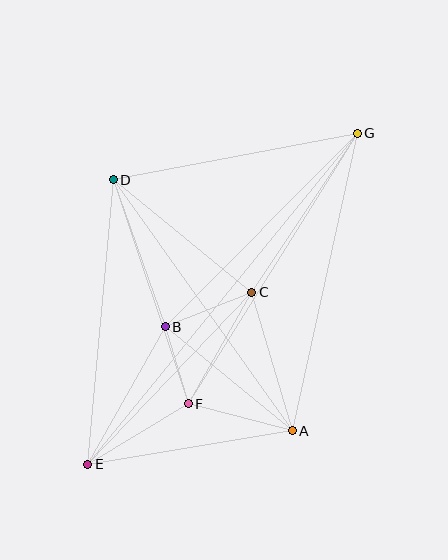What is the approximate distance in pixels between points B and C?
The distance between B and C is approximately 93 pixels.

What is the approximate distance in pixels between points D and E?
The distance between D and E is approximately 286 pixels.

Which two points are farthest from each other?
Points E and G are farthest from each other.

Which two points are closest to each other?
Points B and F are closest to each other.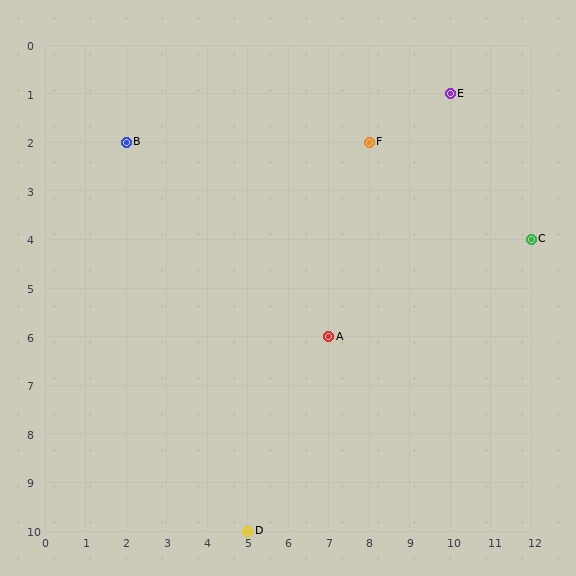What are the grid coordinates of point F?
Point F is at grid coordinates (8, 2).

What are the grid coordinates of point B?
Point B is at grid coordinates (2, 2).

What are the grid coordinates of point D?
Point D is at grid coordinates (5, 10).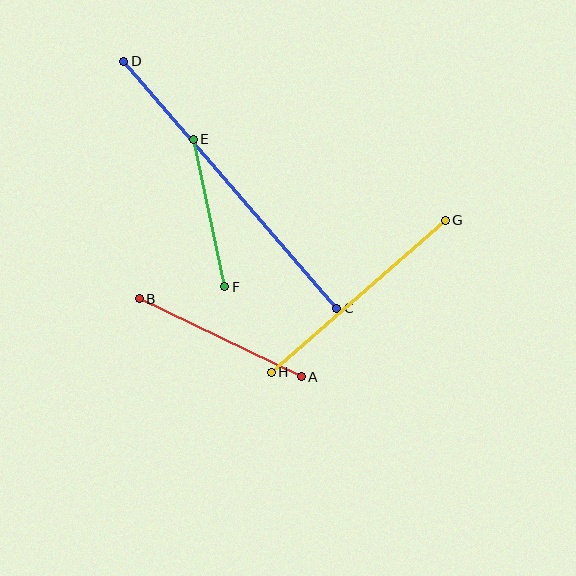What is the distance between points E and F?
The distance is approximately 151 pixels.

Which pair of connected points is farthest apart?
Points C and D are farthest apart.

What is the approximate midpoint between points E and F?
The midpoint is at approximately (209, 213) pixels.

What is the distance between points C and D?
The distance is approximately 326 pixels.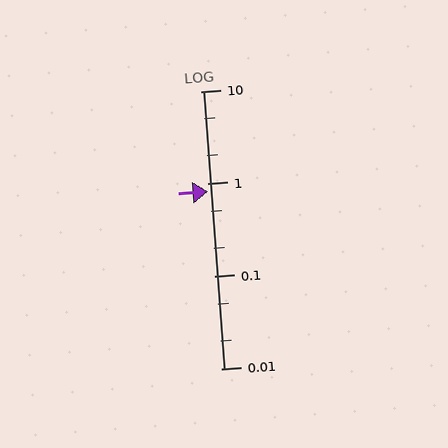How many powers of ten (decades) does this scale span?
The scale spans 3 decades, from 0.01 to 10.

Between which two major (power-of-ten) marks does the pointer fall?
The pointer is between 0.1 and 1.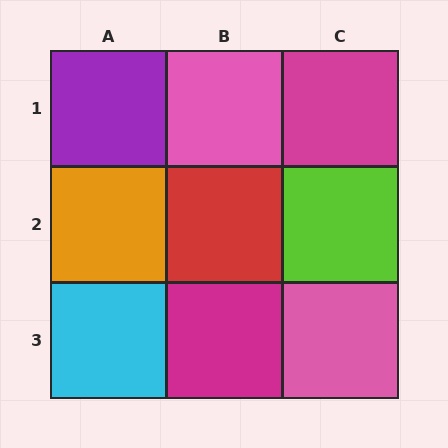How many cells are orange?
1 cell is orange.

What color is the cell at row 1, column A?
Purple.